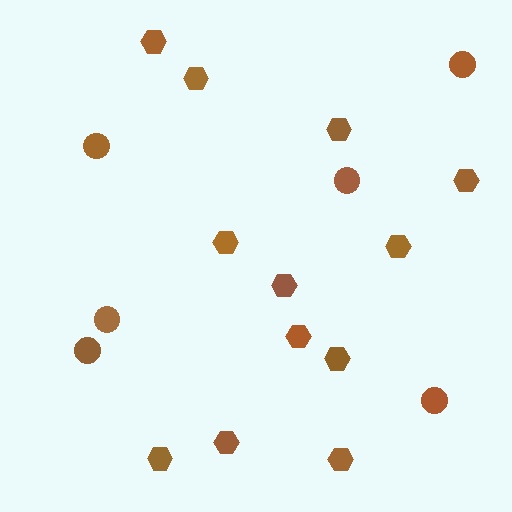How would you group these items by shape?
There are 2 groups: one group of hexagons (12) and one group of circles (6).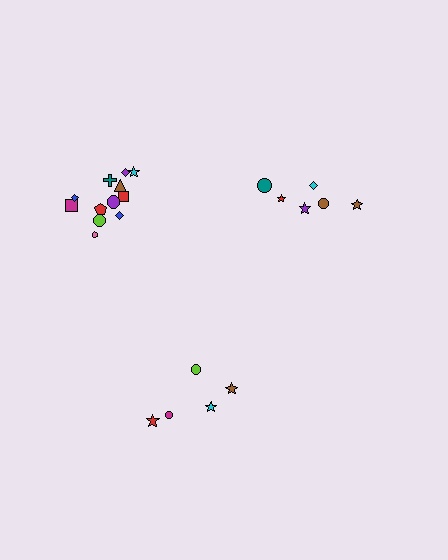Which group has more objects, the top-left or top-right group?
The top-left group.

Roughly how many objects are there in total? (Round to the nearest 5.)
Roughly 25 objects in total.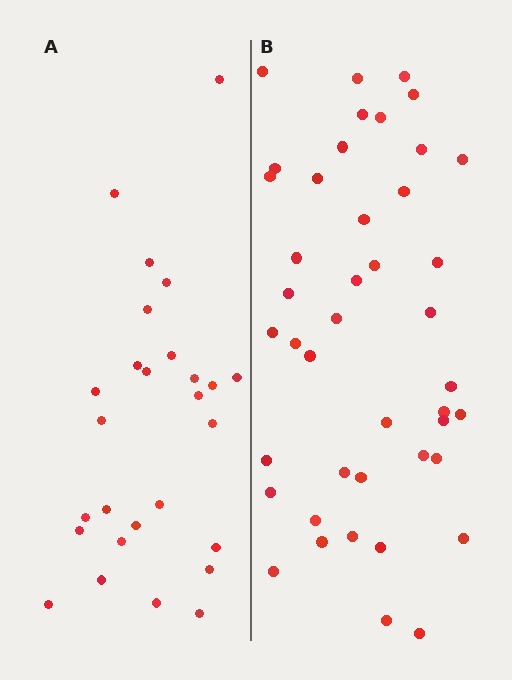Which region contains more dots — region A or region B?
Region B (the right region) has more dots.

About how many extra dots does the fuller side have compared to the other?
Region B has approximately 15 more dots than region A.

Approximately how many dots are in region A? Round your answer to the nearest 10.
About 30 dots. (The exact count is 27, which rounds to 30.)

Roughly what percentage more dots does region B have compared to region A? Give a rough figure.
About 60% more.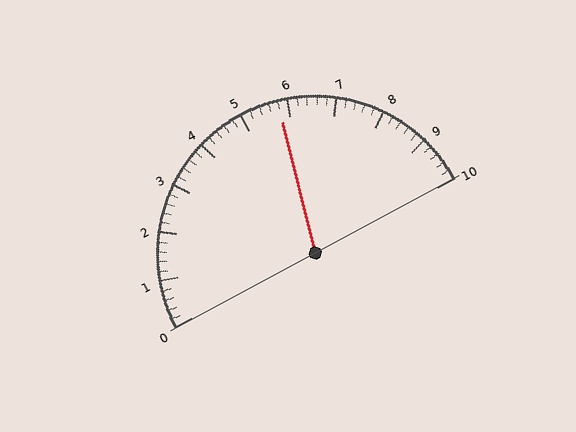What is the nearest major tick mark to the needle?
The nearest major tick mark is 6.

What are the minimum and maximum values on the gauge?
The gauge ranges from 0 to 10.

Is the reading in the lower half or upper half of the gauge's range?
The reading is in the upper half of the range (0 to 10).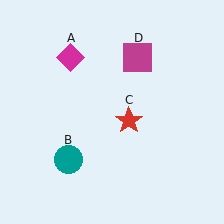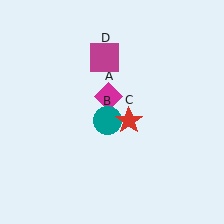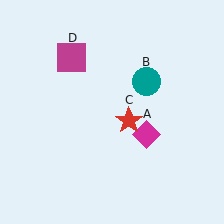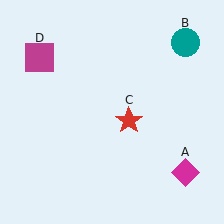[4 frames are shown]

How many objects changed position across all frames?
3 objects changed position: magenta diamond (object A), teal circle (object B), magenta square (object D).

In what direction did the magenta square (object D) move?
The magenta square (object D) moved left.